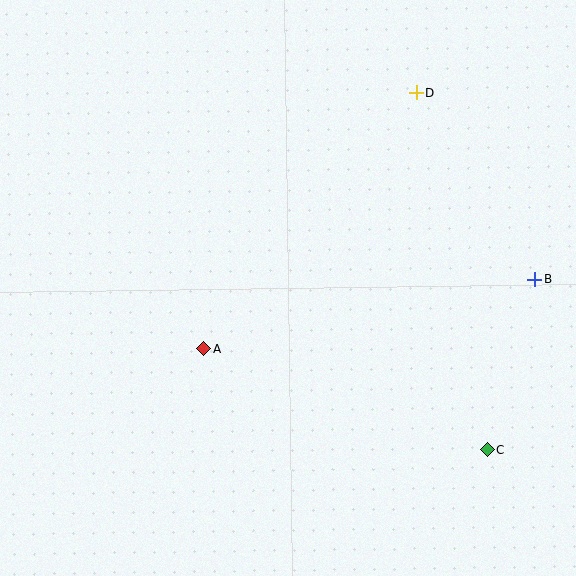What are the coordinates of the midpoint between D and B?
The midpoint between D and B is at (476, 186).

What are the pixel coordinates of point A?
Point A is at (204, 349).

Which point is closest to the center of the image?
Point A at (204, 349) is closest to the center.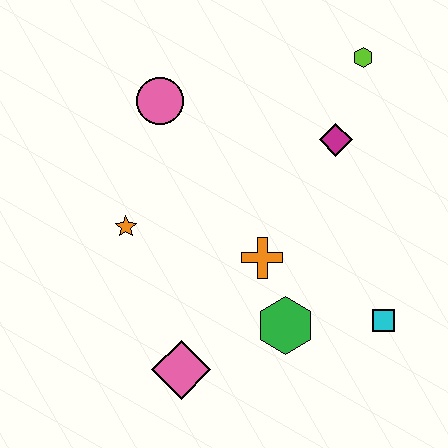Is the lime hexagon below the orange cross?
No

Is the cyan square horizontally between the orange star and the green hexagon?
No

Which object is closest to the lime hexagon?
The magenta diamond is closest to the lime hexagon.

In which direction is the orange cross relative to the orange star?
The orange cross is to the right of the orange star.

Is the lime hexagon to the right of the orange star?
Yes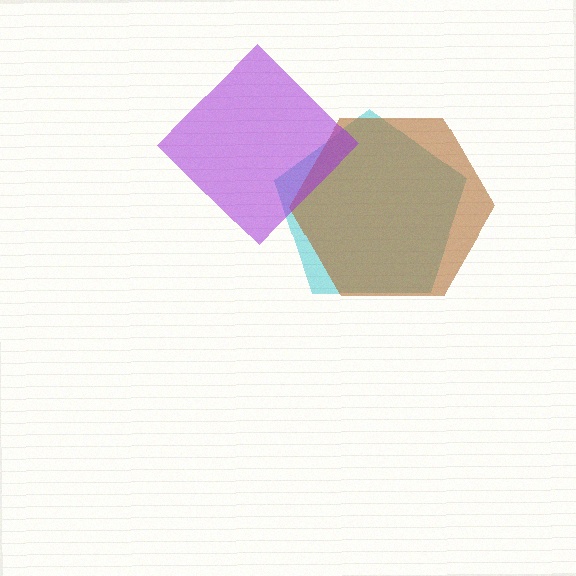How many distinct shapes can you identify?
There are 3 distinct shapes: a cyan pentagon, a brown hexagon, a purple diamond.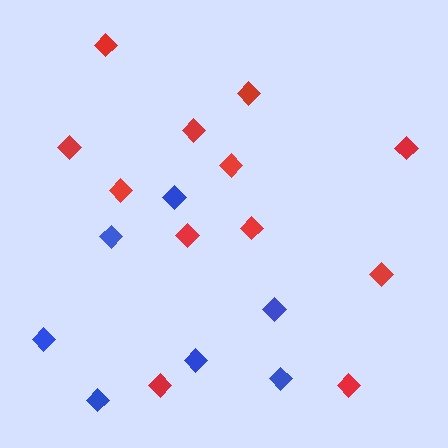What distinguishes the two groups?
There are 2 groups: one group of blue diamonds (7) and one group of red diamonds (12).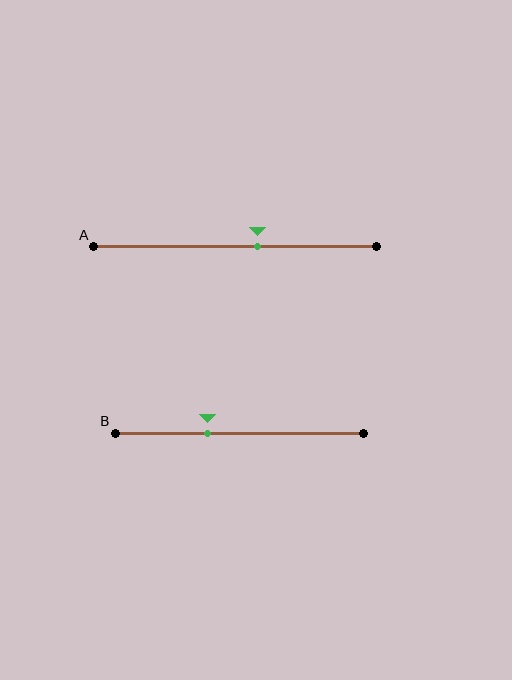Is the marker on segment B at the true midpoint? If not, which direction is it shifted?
No, the marker on segment B is shifted to the left by about 13% of the segment length.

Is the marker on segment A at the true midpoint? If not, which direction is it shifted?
No, the marker on segment A is shifted to the right by about 8% of the segment length.